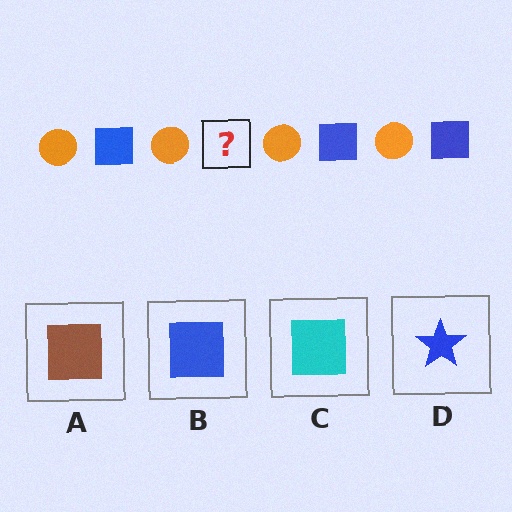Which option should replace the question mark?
Option B.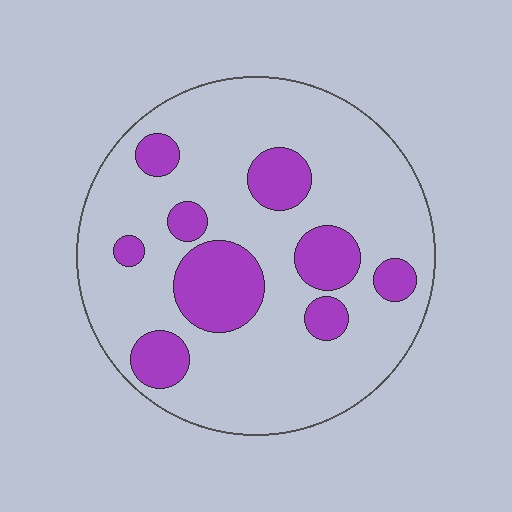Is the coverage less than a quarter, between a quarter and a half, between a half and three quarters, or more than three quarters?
Less than a quarter.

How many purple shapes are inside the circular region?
9.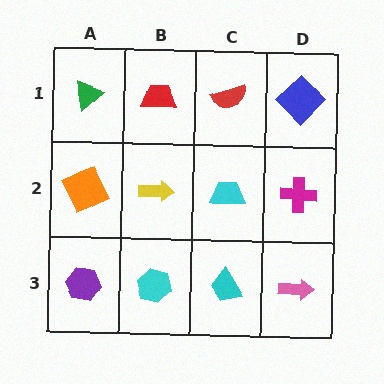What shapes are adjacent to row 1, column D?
A magenta cross (row 2, column D), a red semicircle (row 1, column C).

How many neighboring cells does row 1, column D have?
2.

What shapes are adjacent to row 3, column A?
An orange square (row 2, column A), a cyan hexagon (row 3, column B).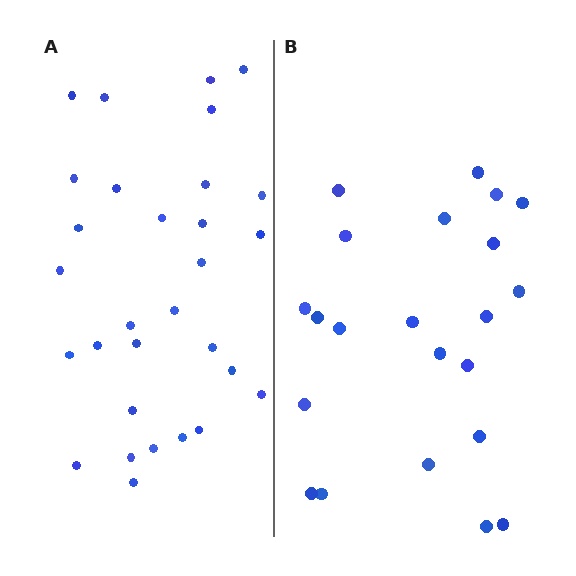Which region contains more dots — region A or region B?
Region A (the left region) has more dots.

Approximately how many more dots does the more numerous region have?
Region A has roughly 8 or so more dots than region B.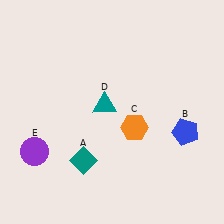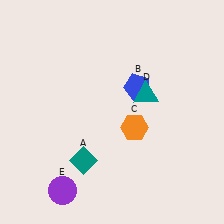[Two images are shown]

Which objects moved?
The objects that moved are: the blue pentagon (B), the teal triangle (D), the purple circle (E).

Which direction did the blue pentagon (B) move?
The blue pentagon (B) moved left.